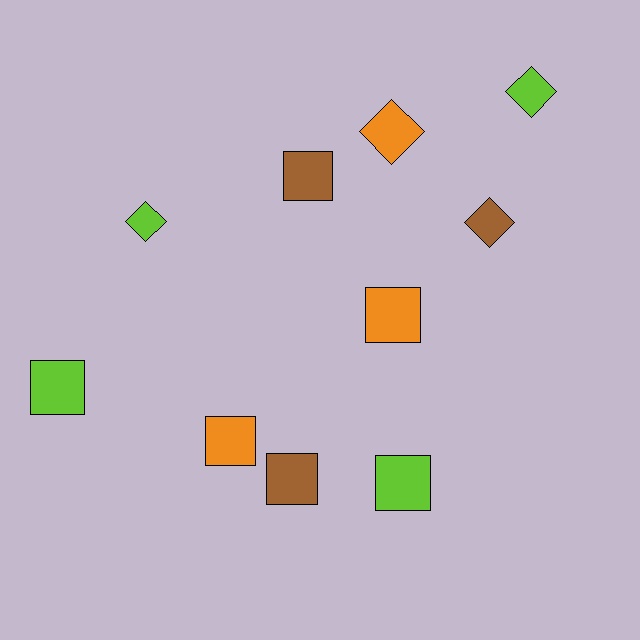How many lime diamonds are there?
There are 2 lime diamonds.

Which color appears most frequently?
Lime, with 4 objects.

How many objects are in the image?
There are 10 objects.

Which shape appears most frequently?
Square, with 6 objects.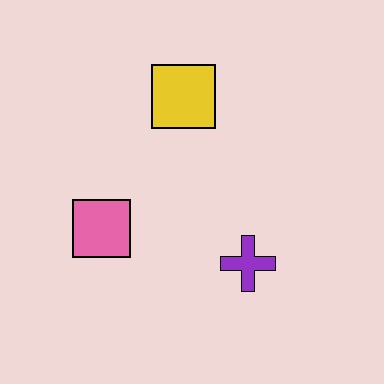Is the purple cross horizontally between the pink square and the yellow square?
No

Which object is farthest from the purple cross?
The yellow square is farthest from the purple cross.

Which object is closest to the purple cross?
The pink square is closest to the purple cross.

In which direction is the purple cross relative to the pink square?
The purple cross is to the right of the pink square.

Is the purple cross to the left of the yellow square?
No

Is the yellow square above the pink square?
Yes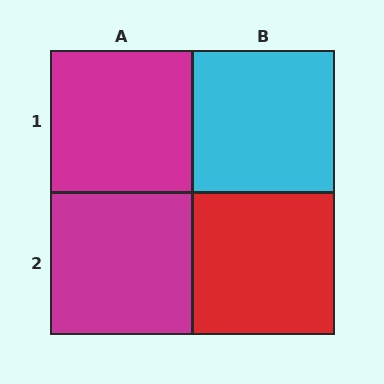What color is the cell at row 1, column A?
Magenta.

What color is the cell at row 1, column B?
Cyan.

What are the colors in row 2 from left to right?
Magenta, red.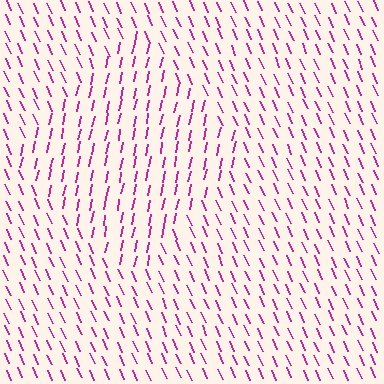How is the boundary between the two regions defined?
The boundary is defined purely by a change in line orientation (approximately 35 degrees difference). All lines are the same color and thickness.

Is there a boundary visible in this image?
Yes, there is a texture boundary formed by a change in line orientation.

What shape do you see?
I see a diamond.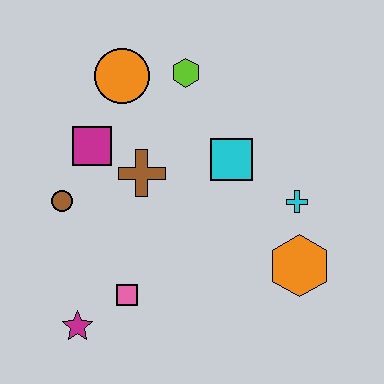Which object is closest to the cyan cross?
The orange hexagon is closest to the cyan cross.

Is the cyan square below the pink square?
No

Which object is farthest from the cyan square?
The magenta star is farthest from the cyan square.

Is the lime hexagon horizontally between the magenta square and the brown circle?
No